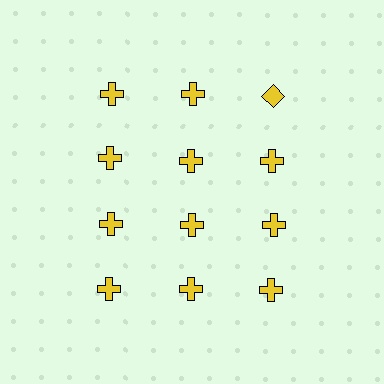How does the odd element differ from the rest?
It has a different shape: diamond instead of cross.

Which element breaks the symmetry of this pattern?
The yellow diamond in the top row, center column breaks the symmetry. All other shapes are yellow crosses.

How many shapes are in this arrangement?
There are 12 shapes arranged in a grid pattern.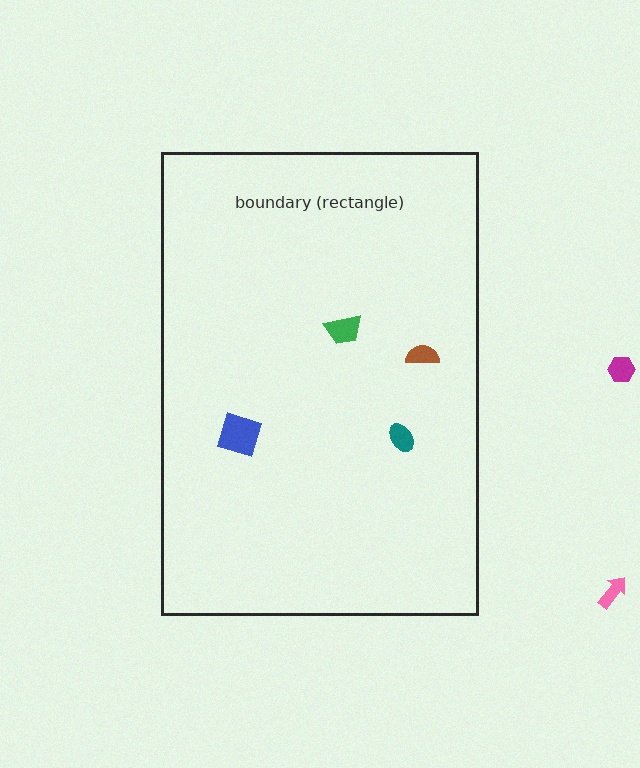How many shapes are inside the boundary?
4 inside, 2 outside.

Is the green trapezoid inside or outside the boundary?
Inside.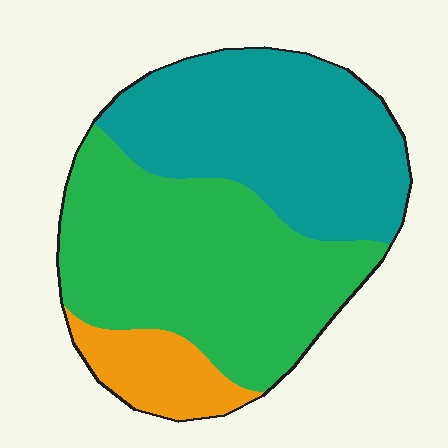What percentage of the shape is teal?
Teal takes up about two fifths (2/5) of the shape.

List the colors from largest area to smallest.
From largest to smallest: green, teal, orange.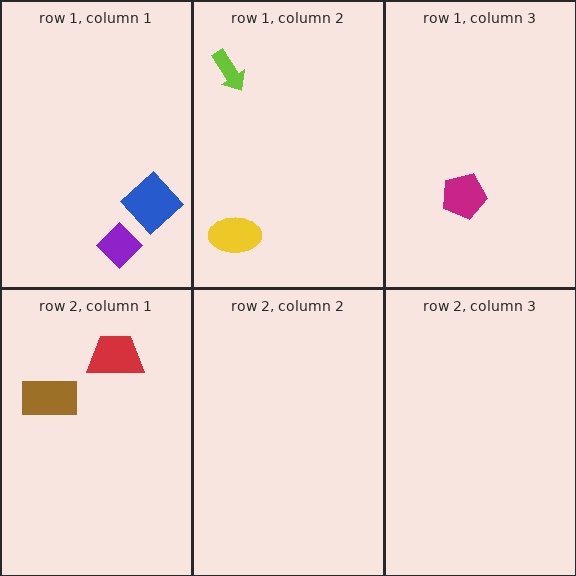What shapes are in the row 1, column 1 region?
The purple diamond, the blue diamond.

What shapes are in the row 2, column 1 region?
The brown rectangle, the red trapezoid.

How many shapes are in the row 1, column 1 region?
2.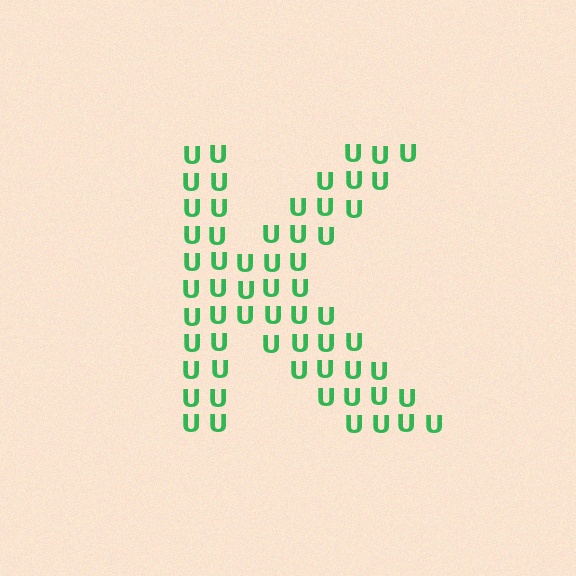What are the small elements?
The small elements are letter U's.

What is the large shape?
The large shape is the letter K.